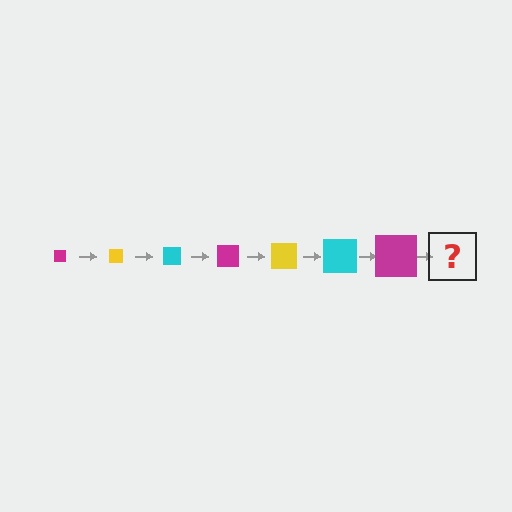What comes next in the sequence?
The next element should be a yellow square, larger than the previous one.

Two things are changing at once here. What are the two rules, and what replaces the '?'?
The two rules are that the square grows larger each step and the color cycles through magenta, yellow, and cyan. The '?' should be a yellow square, larger than the previous one.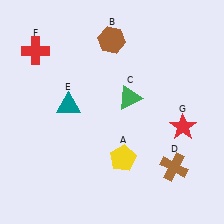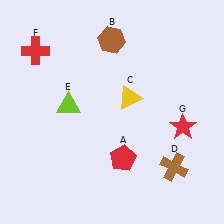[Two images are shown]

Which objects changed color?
A changed from yellow to red. C changed from green to yellow. E changed from teal to lime.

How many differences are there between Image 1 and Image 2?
There are 3 differences between the two images.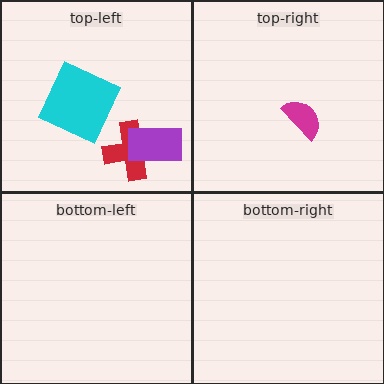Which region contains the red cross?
The top-left region.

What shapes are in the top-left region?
The cyan square, the red cross, the purple rectangle.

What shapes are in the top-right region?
The magenta semicircle.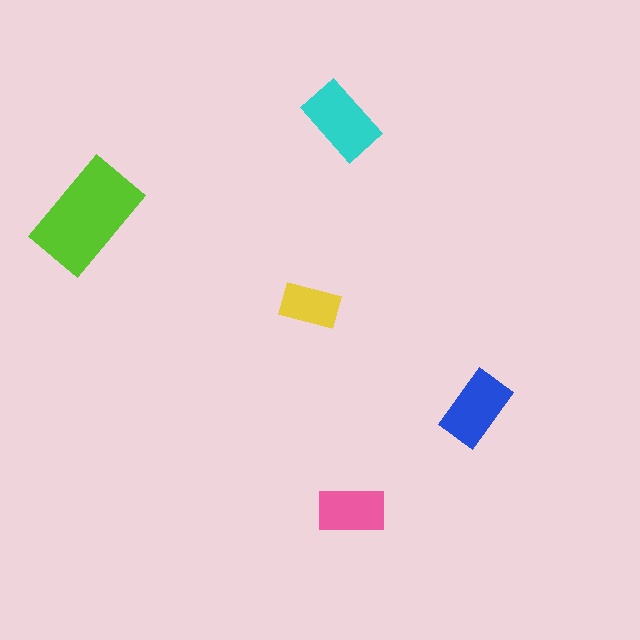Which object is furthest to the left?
The lime rectangle is leftmost.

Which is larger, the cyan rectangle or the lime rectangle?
The lime one.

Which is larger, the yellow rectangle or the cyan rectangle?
The cyan one.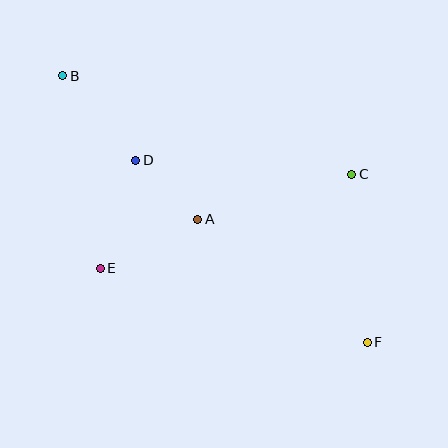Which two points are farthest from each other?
Points B and F are farthest from each other.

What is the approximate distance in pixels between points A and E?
The distance between A and E is approximately 109 pixels.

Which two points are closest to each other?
Points A and D are closest to each other.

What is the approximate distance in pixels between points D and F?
The distance between D and F is approximately 295 pixels.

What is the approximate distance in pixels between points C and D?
The distance between C and D is approximately 217 pixels.